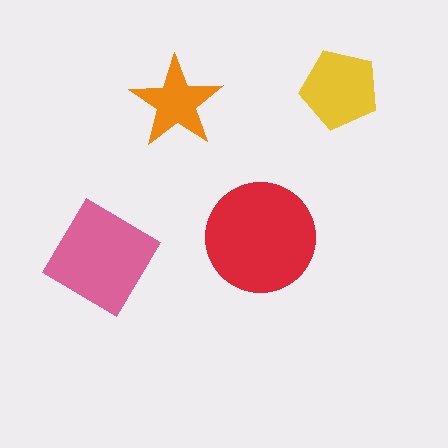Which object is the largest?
The red circle.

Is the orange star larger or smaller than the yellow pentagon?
Smaller.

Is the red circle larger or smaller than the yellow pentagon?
Larger.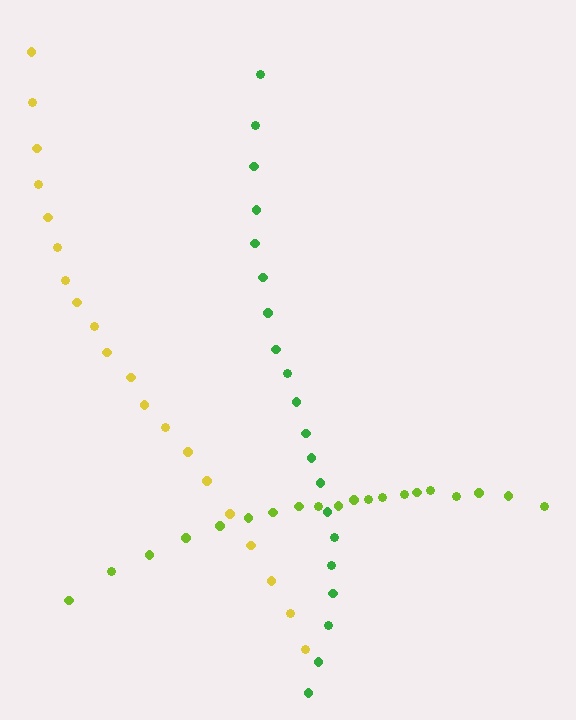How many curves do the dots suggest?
There are 3 distinct paths.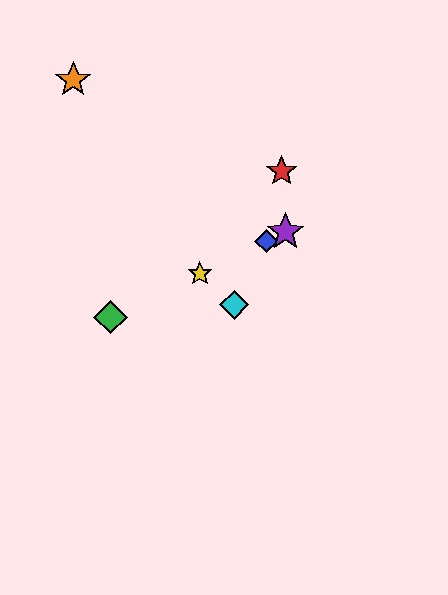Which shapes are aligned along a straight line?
The blue diamond, the green diamond, the yellow star, the purple star are aligned along a straight line.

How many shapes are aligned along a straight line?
4 shapes (the blue diamond, the green diamond, the yellow star, the purple star) are aligned along a straight line.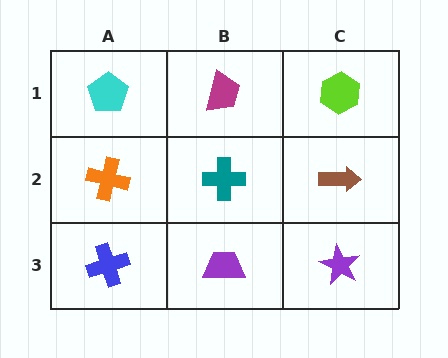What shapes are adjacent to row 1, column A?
An orange cross (row 2, column A), a magenta trapezoid (row 1, column B).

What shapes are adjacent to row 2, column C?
A lime hexagon (row 1, column C), a purple star (row 3, column C), a teal cross (row 2, column B).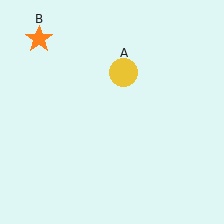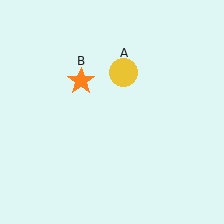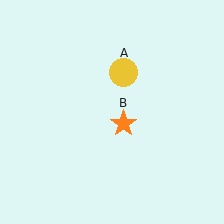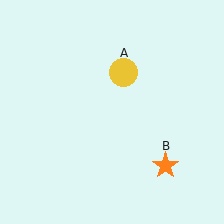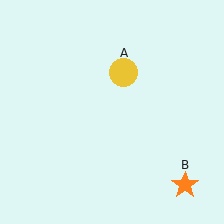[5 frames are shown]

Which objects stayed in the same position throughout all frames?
Yellow circle (object A) remained stationary.